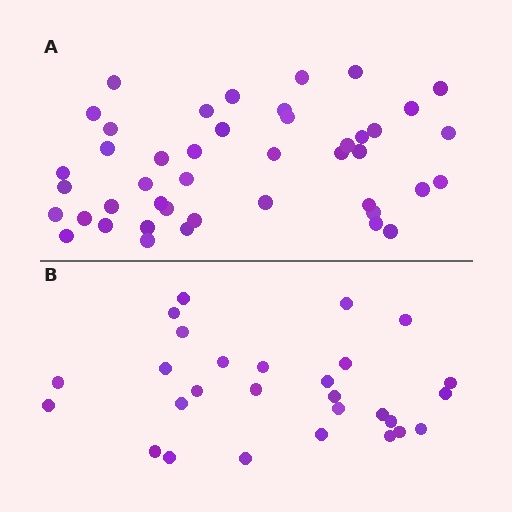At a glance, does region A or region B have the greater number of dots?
Region A (the top region) has more dots.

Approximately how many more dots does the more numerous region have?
Region A has approximately 15 more dots than region B.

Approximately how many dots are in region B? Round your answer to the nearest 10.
About 30 dots. (The exact count is 28, which rounds to 30.)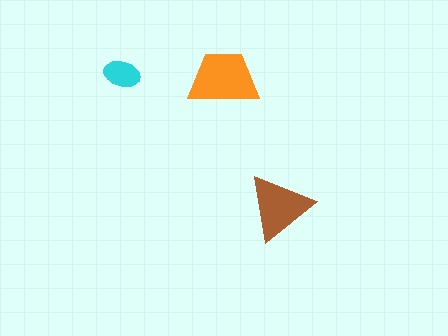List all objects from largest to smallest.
The orange trapezoid, the brown triangle, the cyan ellipse.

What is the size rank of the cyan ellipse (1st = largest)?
3rd.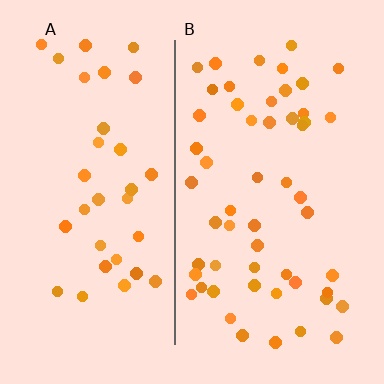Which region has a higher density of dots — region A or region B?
B (the right).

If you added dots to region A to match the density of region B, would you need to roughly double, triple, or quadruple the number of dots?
Approximately double.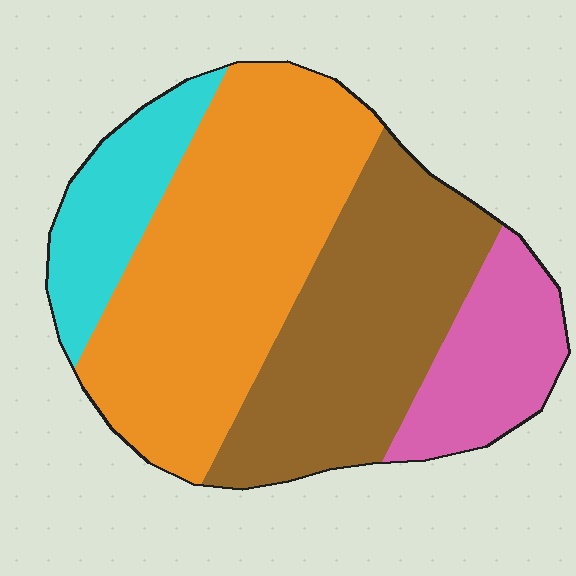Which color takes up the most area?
Orange, at roughly 40%.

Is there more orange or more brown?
Orange.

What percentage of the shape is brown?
Brown covers 31% of the shape.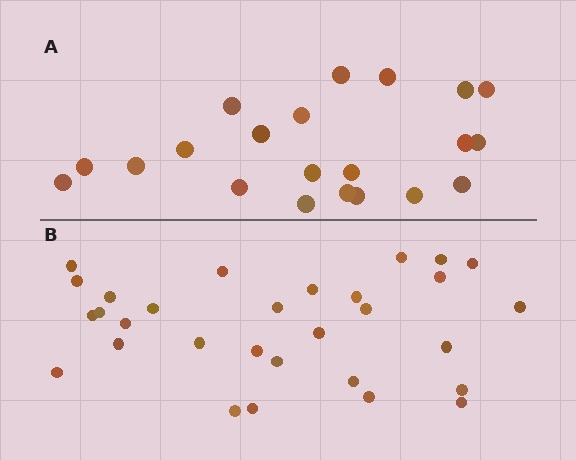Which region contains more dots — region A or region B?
Region B (the bottom region) has more dots.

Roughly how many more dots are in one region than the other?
Region B has roughly 8 or so more dots than region A.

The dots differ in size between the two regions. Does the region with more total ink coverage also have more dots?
No. Region A has more total ink coverage because its dots are larger, but region B actually contains more individual dots. Total area can be misleading — the number of items is what matters here.